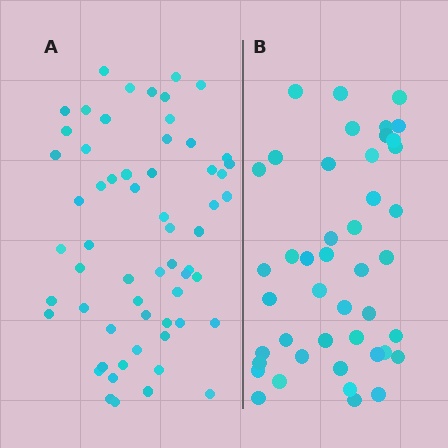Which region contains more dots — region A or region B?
Region A (the left region) has more dots.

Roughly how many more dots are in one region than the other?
Region A has approximately 15 more dots than region B.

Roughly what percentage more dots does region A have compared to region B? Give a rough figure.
About 35% more.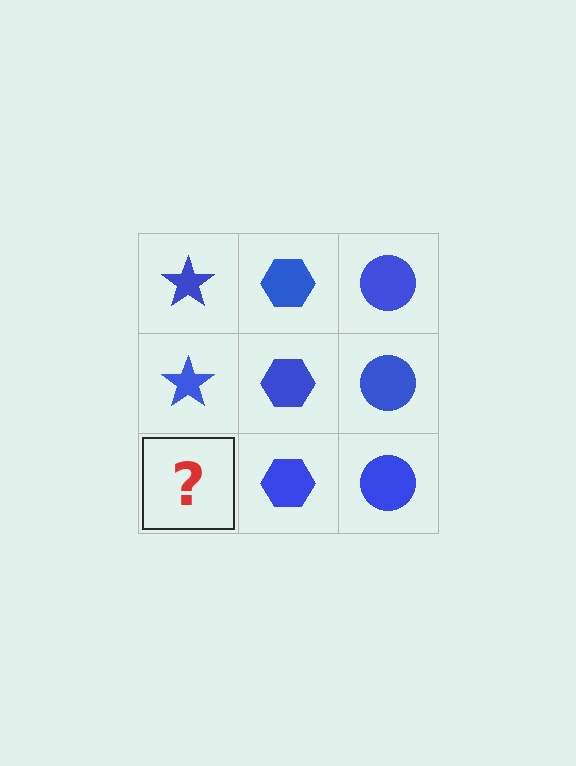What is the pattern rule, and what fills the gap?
The rule is that each column has a consistent shape. The gap should be filled with a blue star.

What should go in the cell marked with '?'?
The missing cell should contain a blue star.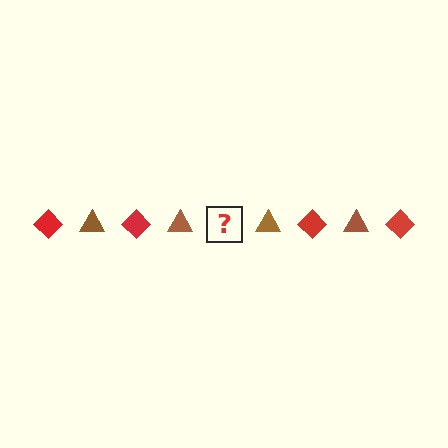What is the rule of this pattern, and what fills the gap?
The rule is that the pattern alternates between red diamond and brown triangle. The gap should be filled with a red diamond.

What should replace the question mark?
The question mark should be replaced with a red diamond.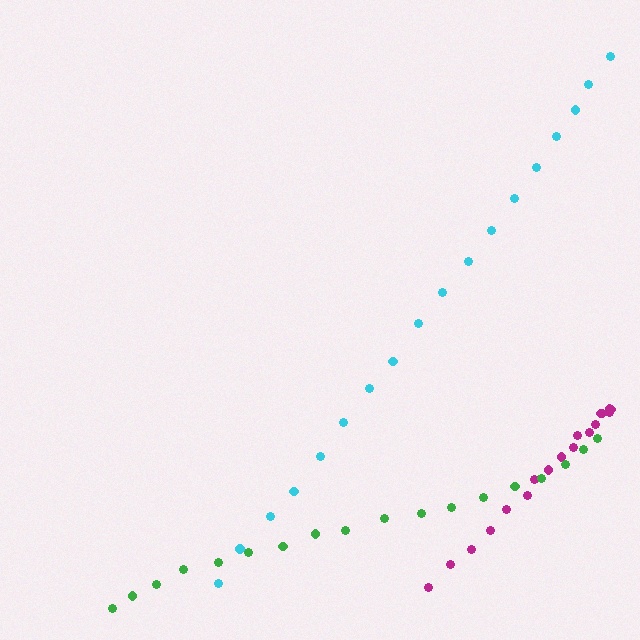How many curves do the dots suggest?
There are 3 distinct paths.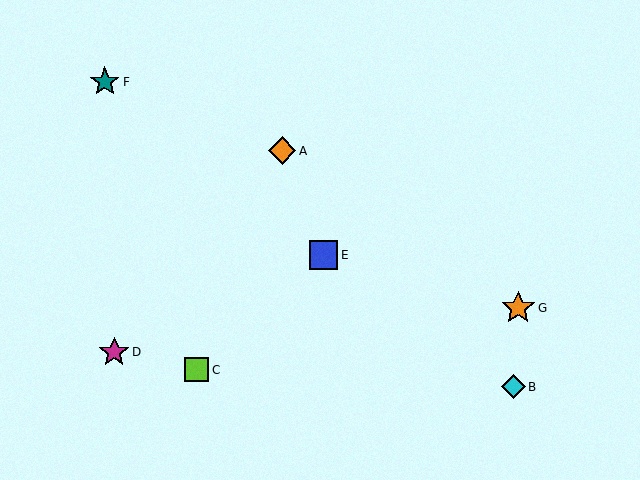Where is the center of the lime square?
The center of the lime square is at (196, 370).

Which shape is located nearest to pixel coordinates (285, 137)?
The orange diamond (labeled A) at (282, 151) is nearest to that location.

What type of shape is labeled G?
Shape G is an orange star.